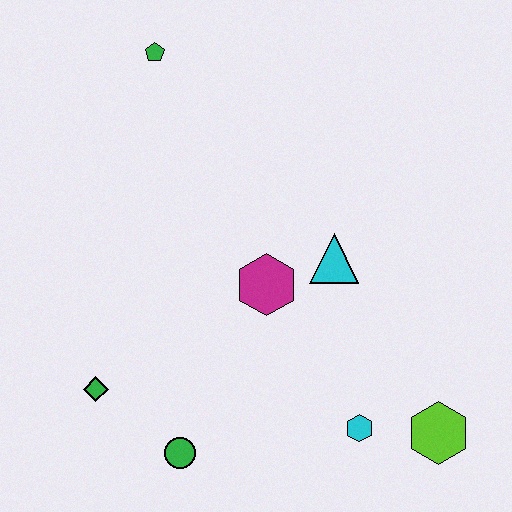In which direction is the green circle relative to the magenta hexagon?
The green circle is below the magenta hexagon.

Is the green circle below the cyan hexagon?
Yes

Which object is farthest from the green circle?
The green pentagon is farthest from the green circle.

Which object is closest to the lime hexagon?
The cyan hexagon is closest to the lime hexagon.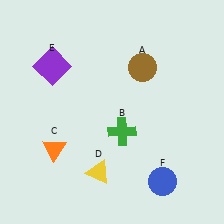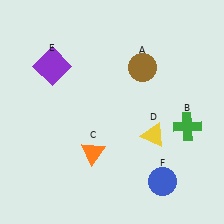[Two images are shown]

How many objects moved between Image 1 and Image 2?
3 objects moved between the two images.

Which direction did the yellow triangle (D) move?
The yellow triangle (D) moved right.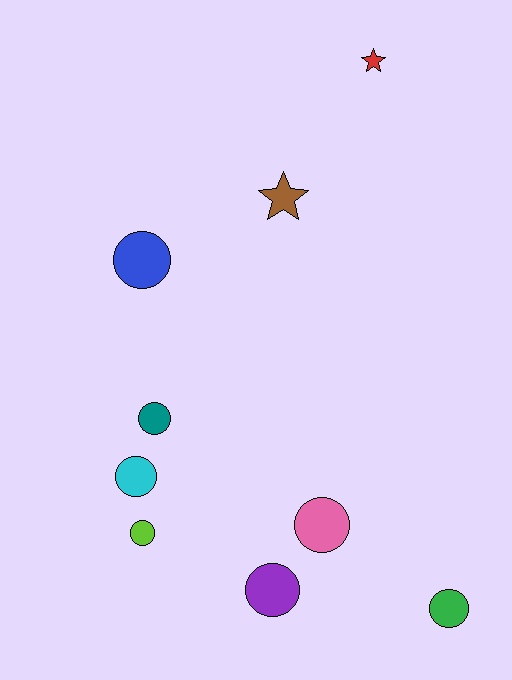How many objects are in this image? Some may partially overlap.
There are 9 objects.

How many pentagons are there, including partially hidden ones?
There are no pentagons.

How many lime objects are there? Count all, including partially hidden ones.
There is 1 lime object.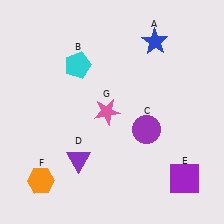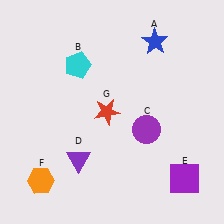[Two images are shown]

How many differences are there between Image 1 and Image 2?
There is 1 difference between the two images.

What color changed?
The star (G) changed from pink in Image 1 to red in Image 2.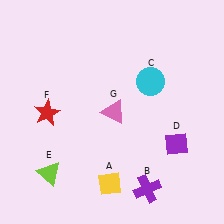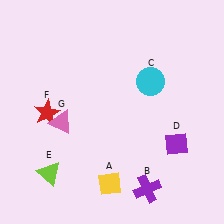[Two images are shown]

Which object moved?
The pink triangle (G) moved left.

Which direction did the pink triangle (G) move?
The pink triangle (G) moved left.